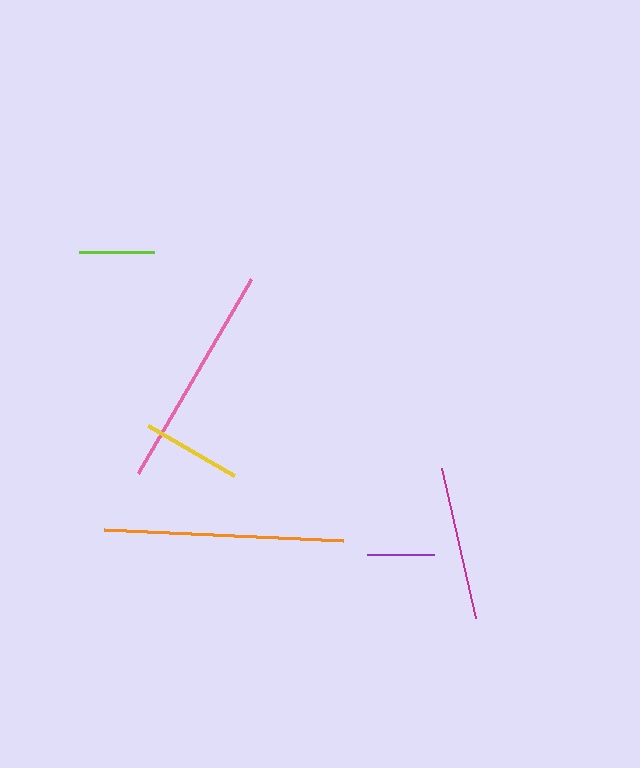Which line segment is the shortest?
The purple line is the shortest at approximately 67 pixels.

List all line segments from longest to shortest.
From longest to shortest: orange, pink, magenta, yellow, lime, purple.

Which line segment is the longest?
The orange line is the longest at approximately 239 pixels.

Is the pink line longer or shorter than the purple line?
The pink line is longer than the purple line.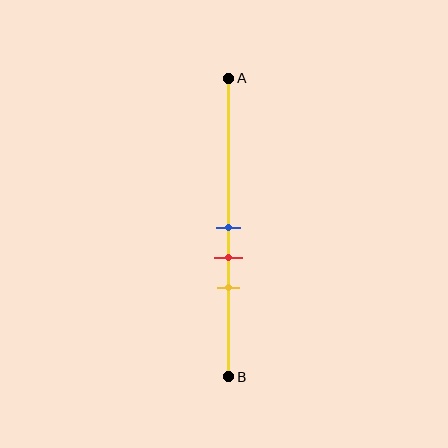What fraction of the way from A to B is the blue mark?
The blue mark is approximately 50% (0.5) of the way from A to B.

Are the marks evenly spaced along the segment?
Yes, the marks are approximately evenly spaced.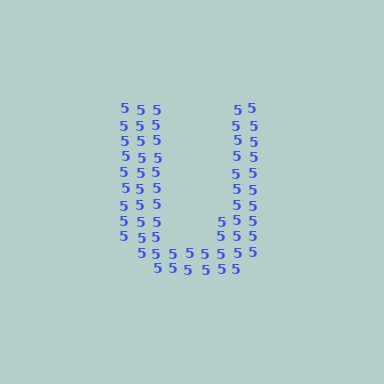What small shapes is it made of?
It is made of small digit 5's.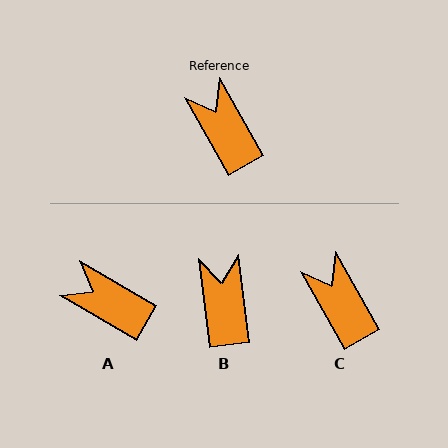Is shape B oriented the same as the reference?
No, it is off by about 22 degrees.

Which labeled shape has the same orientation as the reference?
C.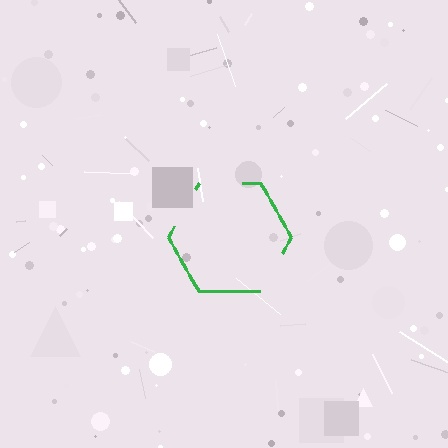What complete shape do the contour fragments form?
The contour fragments form a hexagon.